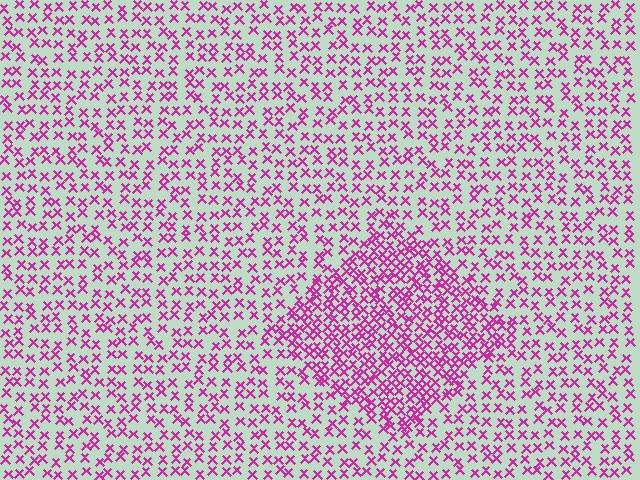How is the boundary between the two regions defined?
The boundary is defined by a change in element density (approximately 2.0x ratio). All elements are the same color, size, and shape.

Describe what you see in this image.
The image contains small magenta elements arranged at two different densities. A diamond-shaped region is visible where the elements are more densely packed than the surrounding area.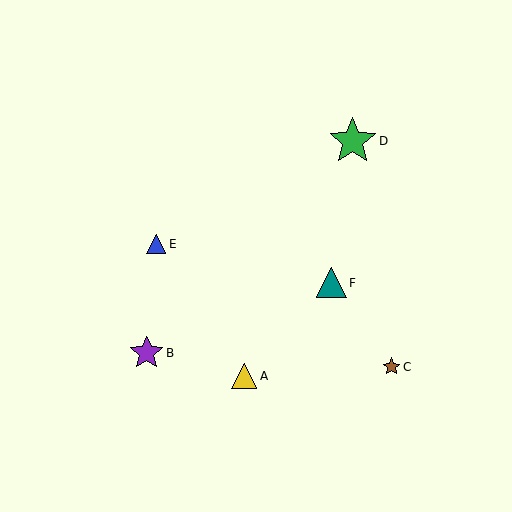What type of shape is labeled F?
Shape F is a teal triangle.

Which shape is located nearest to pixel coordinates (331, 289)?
The teal triangle (labeled F) at (331, 283) is nearest to that location.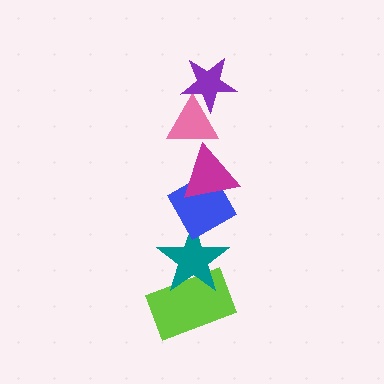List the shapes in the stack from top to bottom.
From top to bottom: the purple star, the pink triangle, the magenta triangle, the blue diamond, the teal star, the lime rectangle.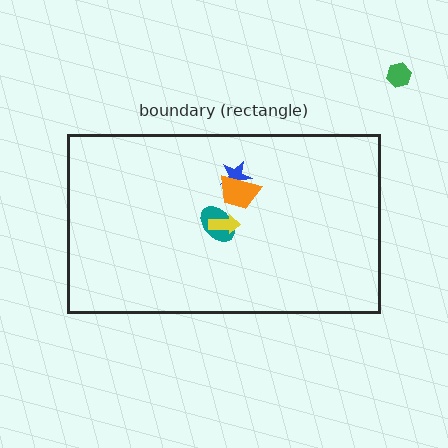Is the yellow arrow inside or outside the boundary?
Inside.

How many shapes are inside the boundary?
4 inside, 1 outside.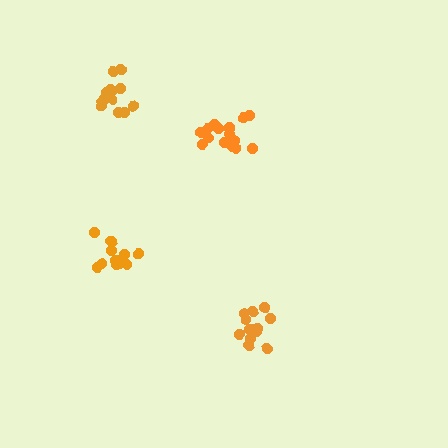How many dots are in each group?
Group 1: 13 dots, Group 2: 17 dots, Group 3: 15 dots, Group 4: 15 dots (60 total).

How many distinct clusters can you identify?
There are 4 distinct clusters.